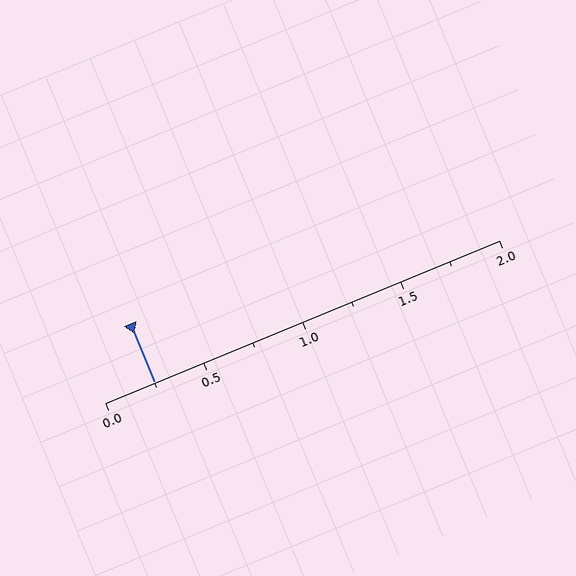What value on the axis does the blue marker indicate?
The marker indicates approximately 0.25.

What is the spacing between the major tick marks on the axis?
The major ticks are spaced 0.5 apart.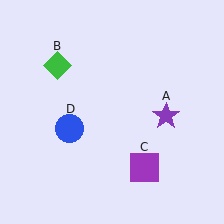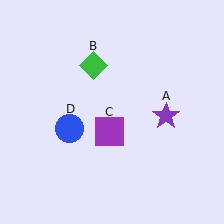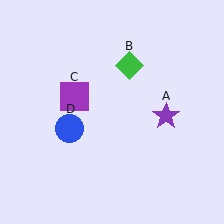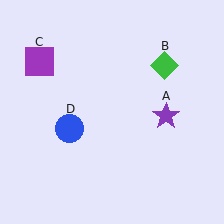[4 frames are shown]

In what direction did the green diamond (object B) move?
The green diamond (object B) moved right.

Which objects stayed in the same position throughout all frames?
Purple star (object A) and blue circle (object D) remained stationary.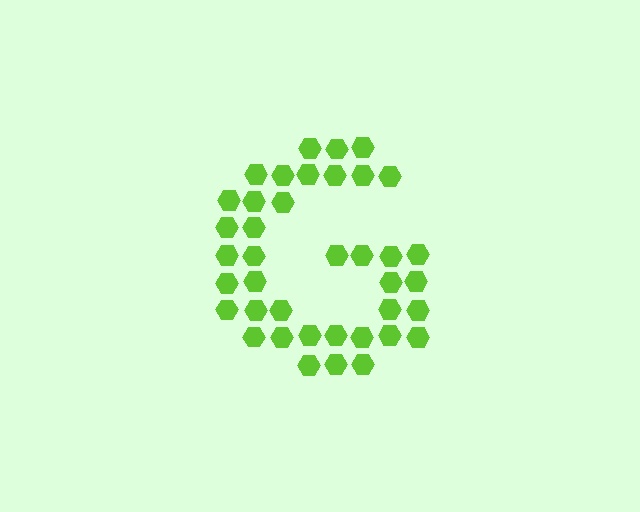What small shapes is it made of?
It is made of small hexagons.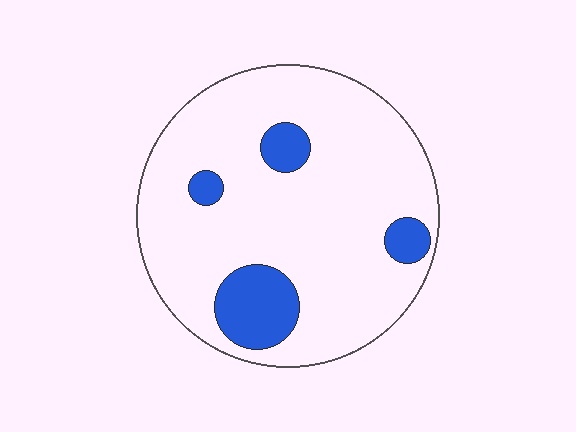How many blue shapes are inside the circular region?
4.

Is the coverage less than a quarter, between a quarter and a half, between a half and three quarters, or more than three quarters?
Less than a quarter.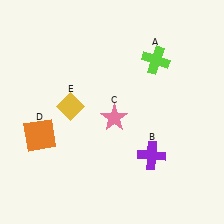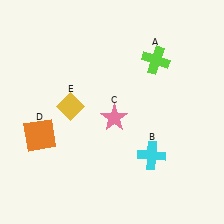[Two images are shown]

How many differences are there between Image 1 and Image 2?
There is 1 difference between the two images.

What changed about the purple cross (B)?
In Image 1, B is purple. In Image 2, it changed to cyan.